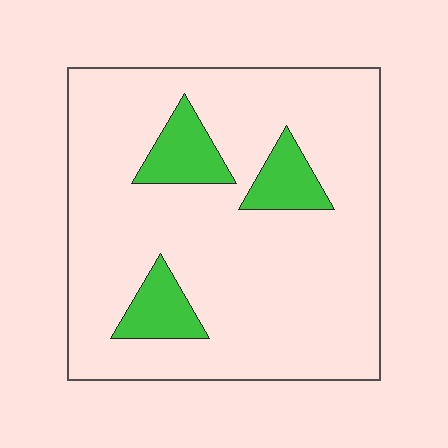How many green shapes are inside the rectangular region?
3.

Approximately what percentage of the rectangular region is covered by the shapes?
Approximately 15%.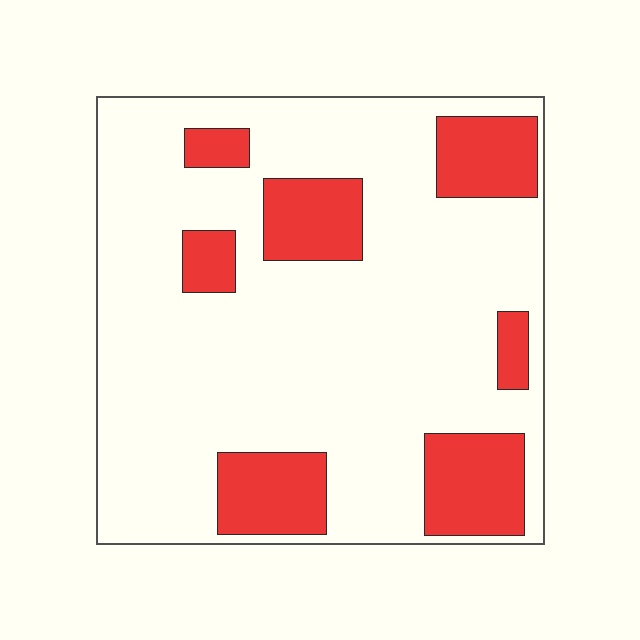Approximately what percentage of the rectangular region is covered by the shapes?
Approximately 20%.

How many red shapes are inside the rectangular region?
7.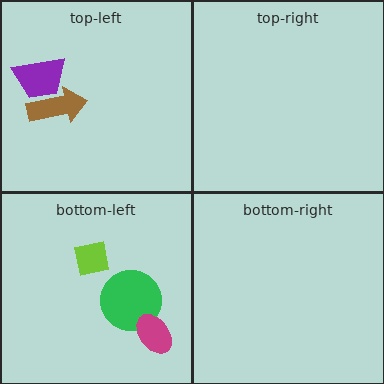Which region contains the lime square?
The bottom-left region.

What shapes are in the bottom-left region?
The lime square, the green circle, the magenta ellipse.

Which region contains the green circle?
The bottom-left region.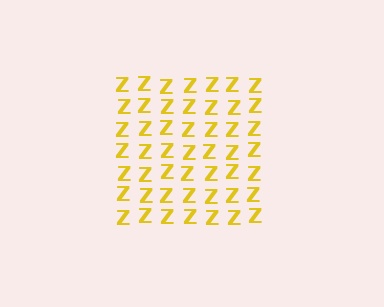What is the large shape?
The large shape is a square.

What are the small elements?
The small elements are letter Z's.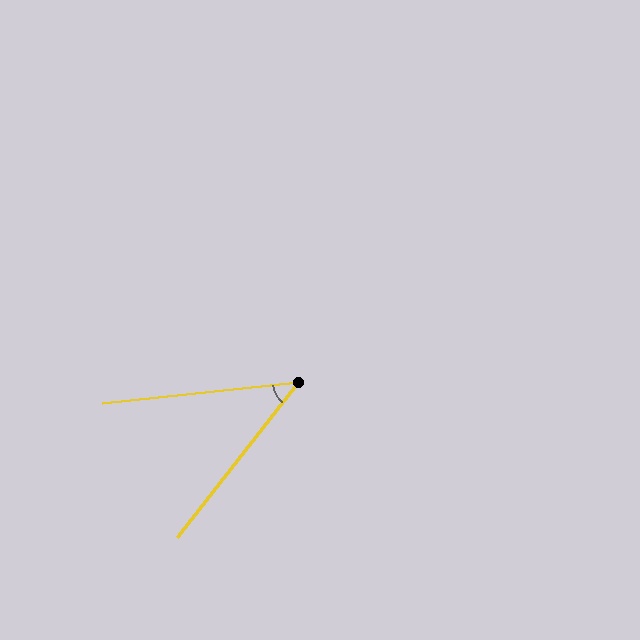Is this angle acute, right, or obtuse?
It is acute.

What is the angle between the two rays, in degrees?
Approximately 46 degrees.